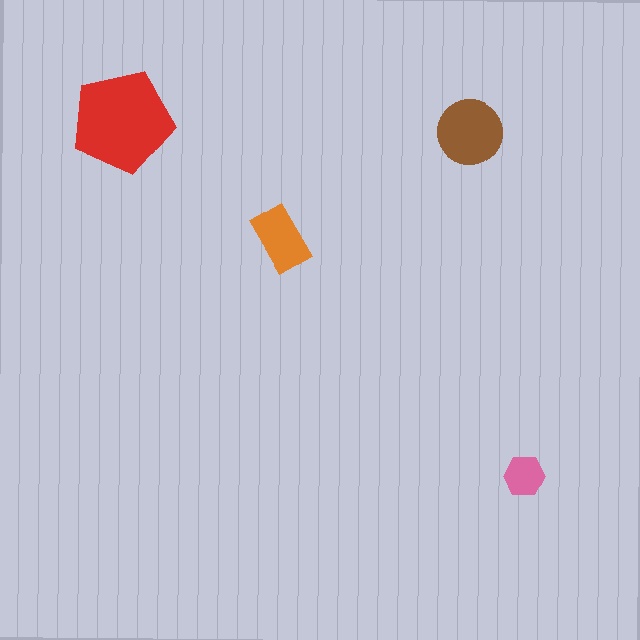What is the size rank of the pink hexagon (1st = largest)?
4th.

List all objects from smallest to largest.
The pink hexagon, the orange rectangle, the brown circle, the red pentagon.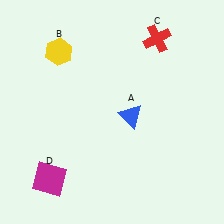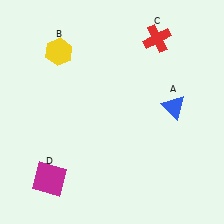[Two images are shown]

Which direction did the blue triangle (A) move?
The blue triangle (A) moved right.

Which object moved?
The blue triangle (A) moved right.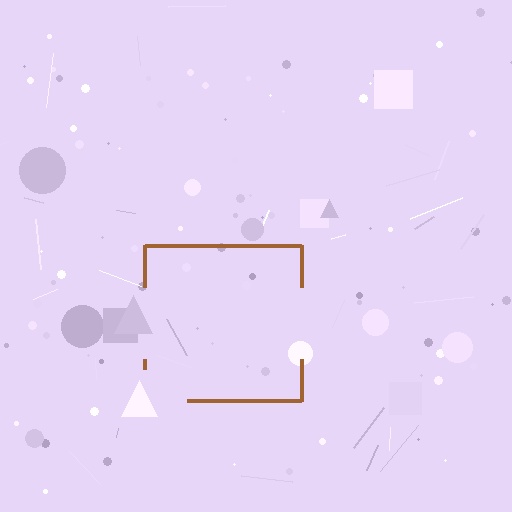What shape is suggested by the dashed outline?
The dashed outline suggests a square.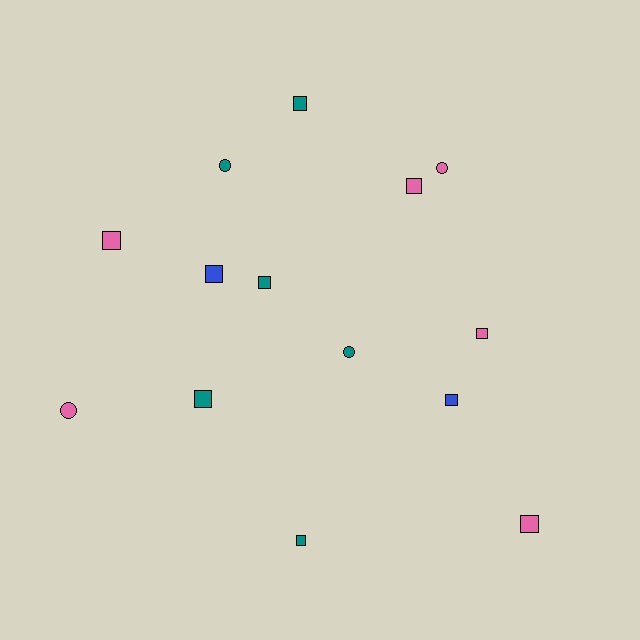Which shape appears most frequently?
Square, with 10 objects.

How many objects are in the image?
There are 14 objects.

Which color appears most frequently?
Teal, with 6 objects.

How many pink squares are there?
There are 4 pink squares.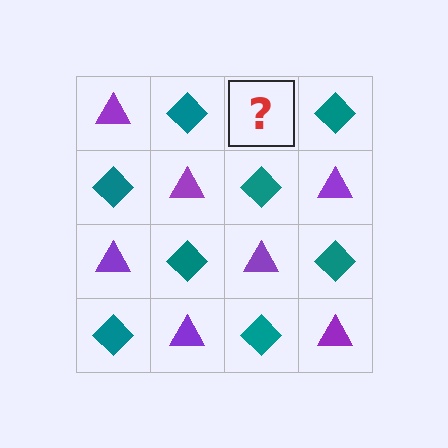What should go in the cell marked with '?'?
The missing cell should contain a purple triangle.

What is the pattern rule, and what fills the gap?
The rule is that it alternates purple triangle and teal diamond in a checkerboard pattern. The gap should be filled with a purple triangle.